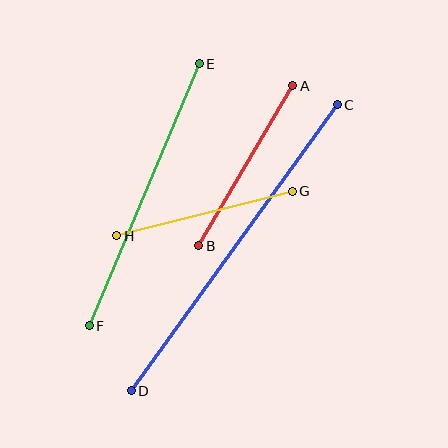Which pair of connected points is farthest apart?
Points C and D are farthest apart.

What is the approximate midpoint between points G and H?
The midpoint is at approximately (204, 213) pixels.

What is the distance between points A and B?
The distance is approximately 185 pixels.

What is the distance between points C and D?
The distance is approximately 352 pixels.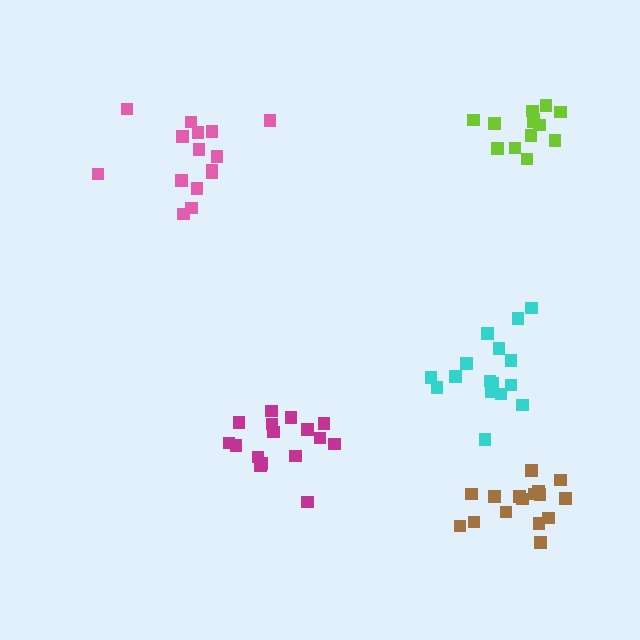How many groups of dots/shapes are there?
There are 5 groups.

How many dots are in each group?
Group 1: 15 dots, Group 2: 16 dots, Group 3: 16 dots, Group 4: 13 dots, Group 5: 16 dots (76 total).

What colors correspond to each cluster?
The clusters are colored: pink, cyan, magenta, lime, brown.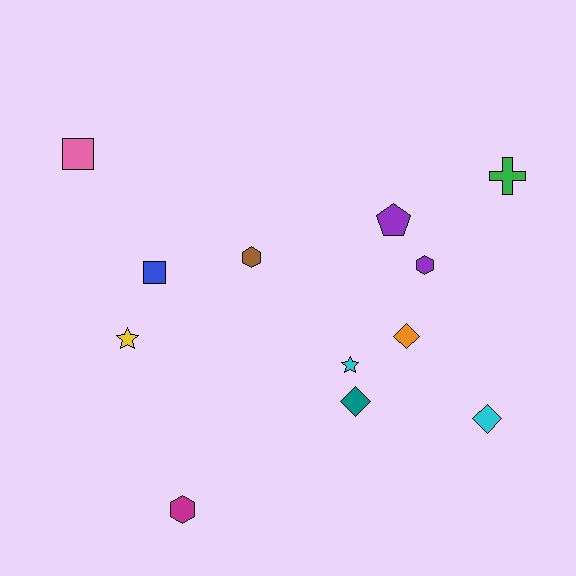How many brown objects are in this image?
There is 1 brown object.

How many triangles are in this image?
There are no triangles.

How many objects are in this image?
There are 12 objects.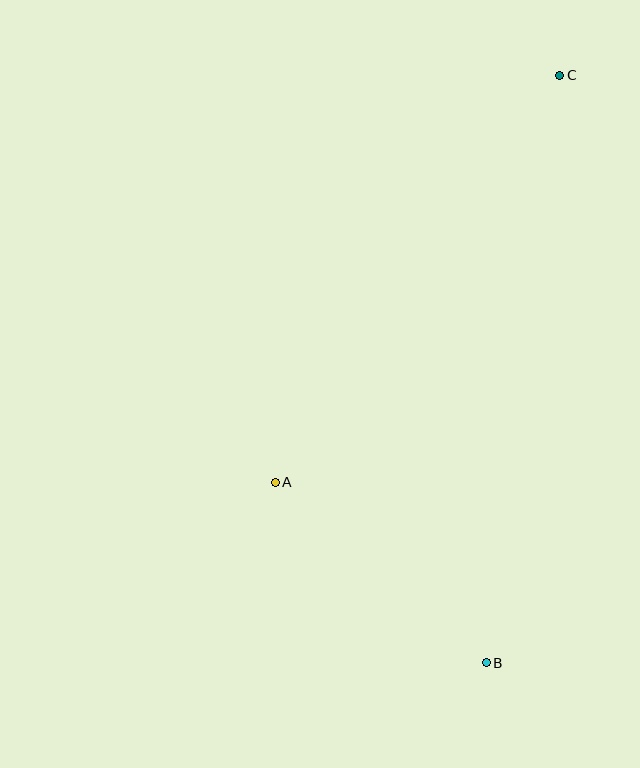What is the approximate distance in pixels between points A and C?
The distance between A and C is approximately 497 pixels.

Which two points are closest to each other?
Points A and B are closest to each other.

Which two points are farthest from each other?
Points B and C are farthest from each other.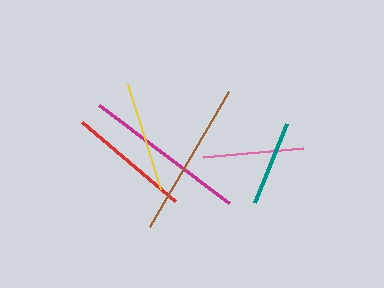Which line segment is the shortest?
The teal line is the shortest at approximately 86 pixels.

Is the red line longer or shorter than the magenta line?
The magenta line is longer than the red line.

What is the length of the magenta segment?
The magenta segment is approximately 162 pixels long.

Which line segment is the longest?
The magenta line is the longest at approximately 162 pixels.